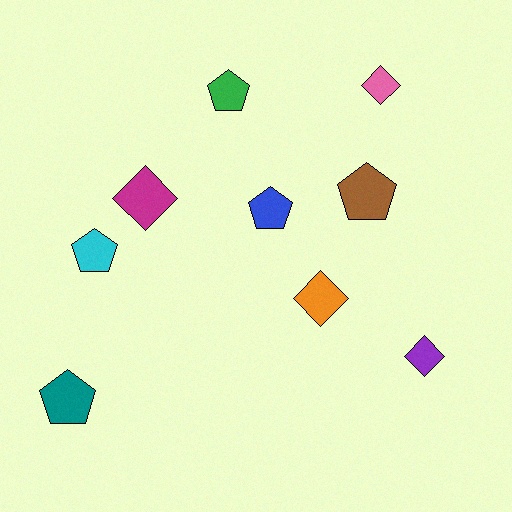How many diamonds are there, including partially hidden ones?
There are 4 diamonds.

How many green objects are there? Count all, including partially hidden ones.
There is 1 green object.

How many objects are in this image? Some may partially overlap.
There are 9 objects.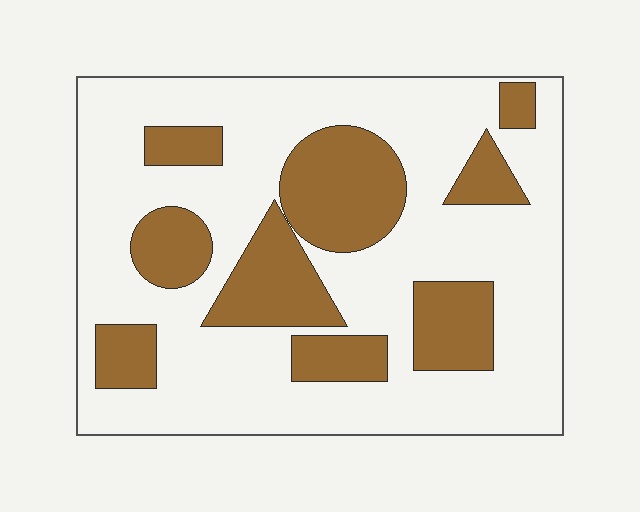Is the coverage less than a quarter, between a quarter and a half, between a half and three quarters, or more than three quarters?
Between a quarter and a half.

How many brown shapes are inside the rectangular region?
9.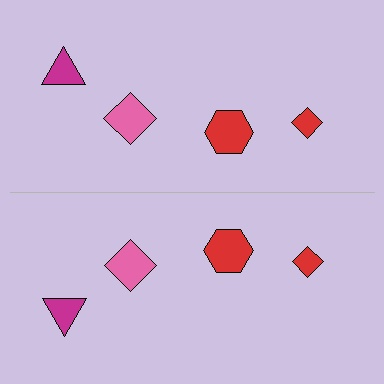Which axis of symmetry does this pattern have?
The pattern has a horizontal axis of symmetry running through the center of the image.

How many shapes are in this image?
There are 8 shapes in this image.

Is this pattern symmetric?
Yes, this pattern has bilateral (reflection) symmetry.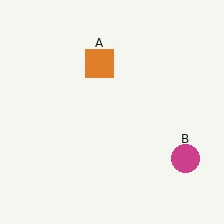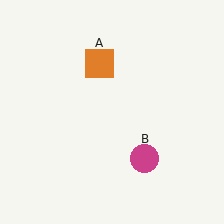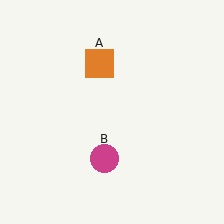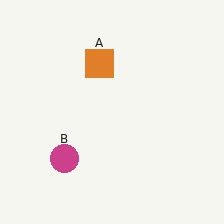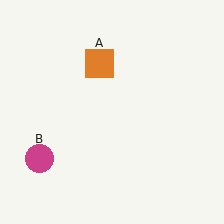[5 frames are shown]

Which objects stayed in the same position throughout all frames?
Orange square (object A) remained stationary.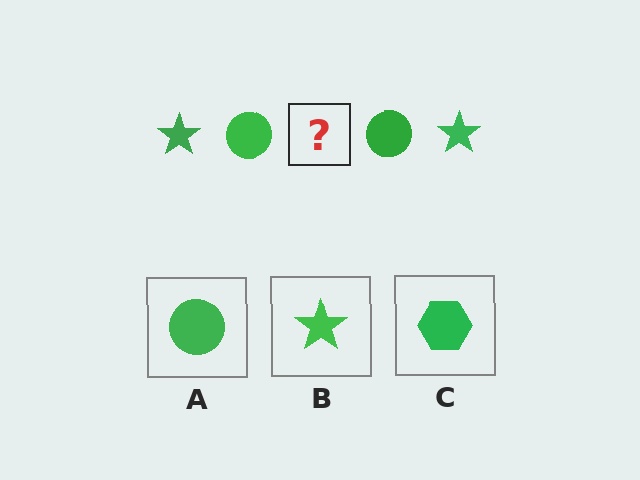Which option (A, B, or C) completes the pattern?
B.